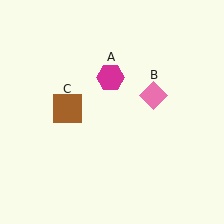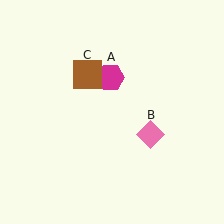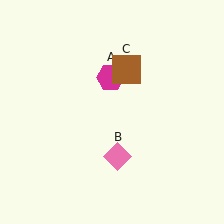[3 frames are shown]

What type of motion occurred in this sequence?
The pink diamond (object B), brown square (object C) rotated clockwise around the center of the scene.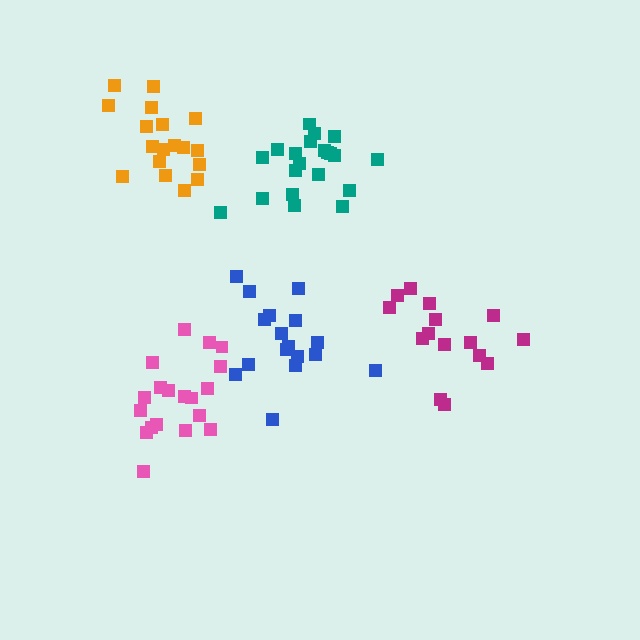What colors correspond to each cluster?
The clusters are colored: magenta, pink, orange, blue, teal.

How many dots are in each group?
Group 1: 15 dots, Group 2: 19 dots, Group 3: 18 dots, Group 4: 17 dots, Group 5: 21 dots (90 total).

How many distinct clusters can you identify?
There are 5 distinct clusters.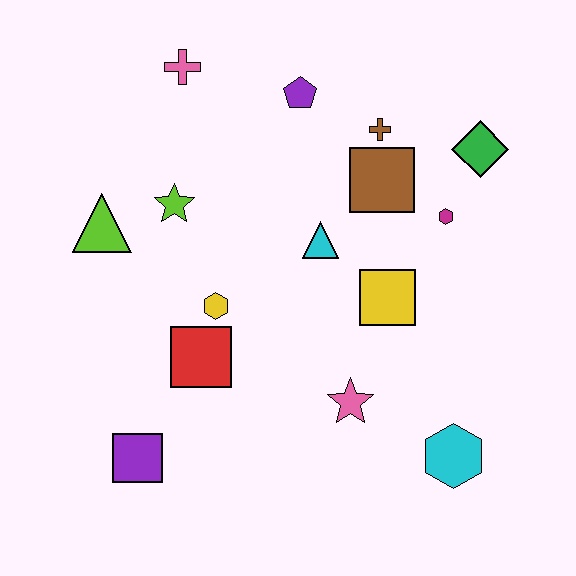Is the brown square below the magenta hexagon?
No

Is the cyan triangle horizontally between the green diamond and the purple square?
Yes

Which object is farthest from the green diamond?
The purple square is farthest from the green diamond.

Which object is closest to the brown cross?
The brown square is closest to the brown cross.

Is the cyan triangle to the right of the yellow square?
No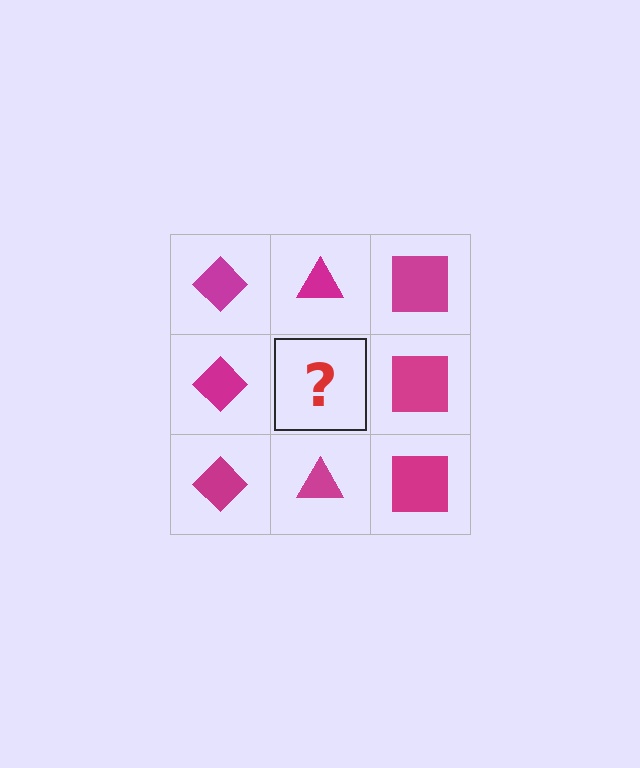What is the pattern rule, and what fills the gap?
The rule is that each column has a consistent shape. The gap should be filled with a magenta triangle.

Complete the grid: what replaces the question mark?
The question mark should be replaced with a magenta triangle.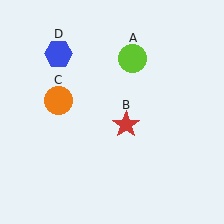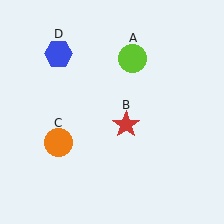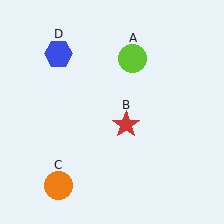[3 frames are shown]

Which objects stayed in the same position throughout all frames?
Lime circle (object A) and red star (object B) and blue hexagon (object D) remained stationary.